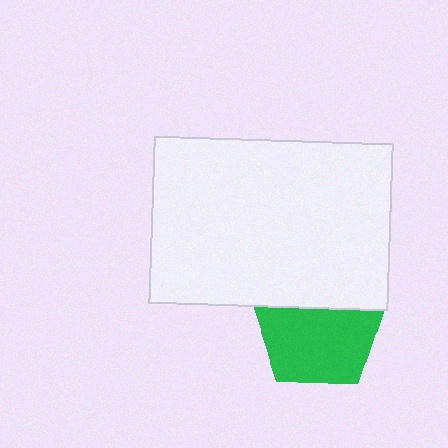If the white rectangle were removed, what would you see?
You would see the complete green pentagon.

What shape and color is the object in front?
The object in front is a white rectangle.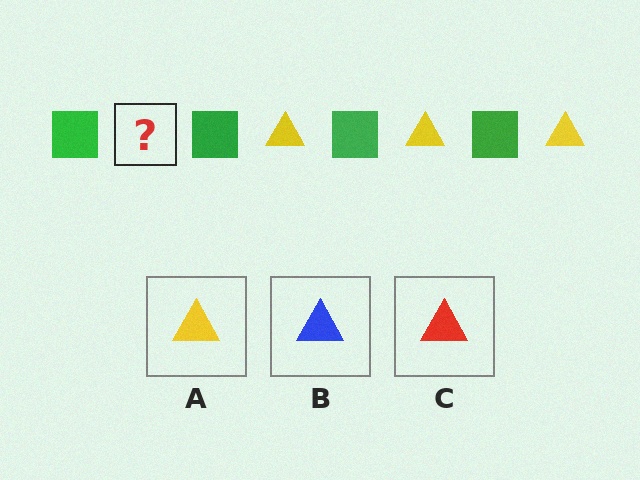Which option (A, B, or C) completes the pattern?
A.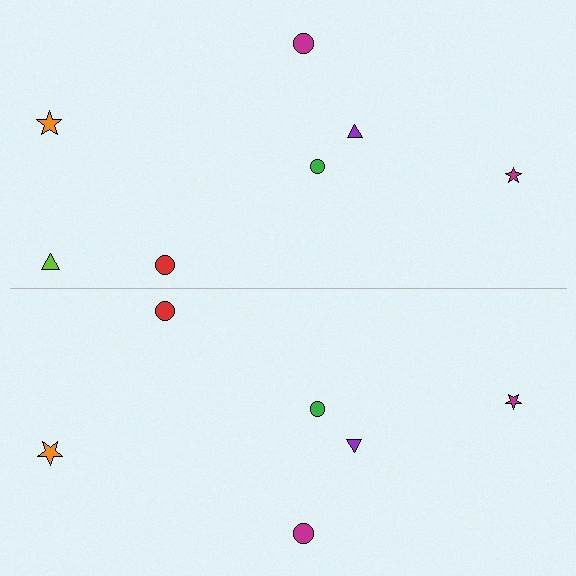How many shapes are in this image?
There are 13 shapes in this image.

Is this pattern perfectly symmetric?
No, the pattern is not perfectly symmetric. A lime triangle is missing from the bottom side.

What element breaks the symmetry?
A lime triangle is missing from the bottom side.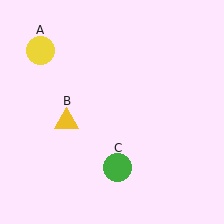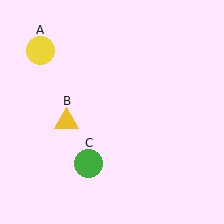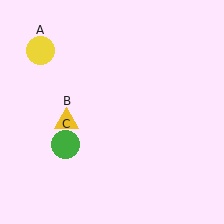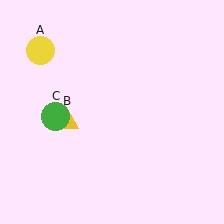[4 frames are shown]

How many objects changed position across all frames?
1 object changed position: green circle (object C).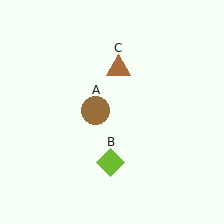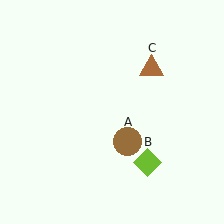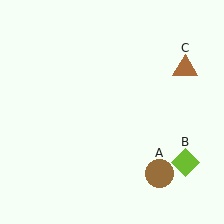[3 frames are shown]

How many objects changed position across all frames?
3 objects changed position: brown circle (object A), lime diamond (object B), brown triangle (object C).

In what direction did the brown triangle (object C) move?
The brown triangle (object C) moved right.